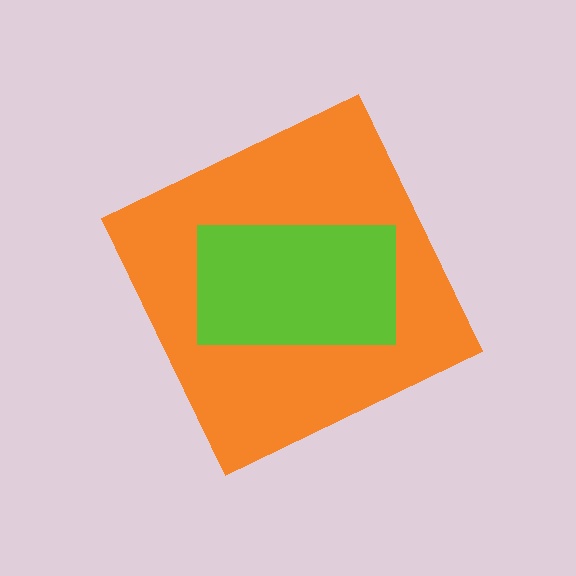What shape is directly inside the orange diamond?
The lime rectangle.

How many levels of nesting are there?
2.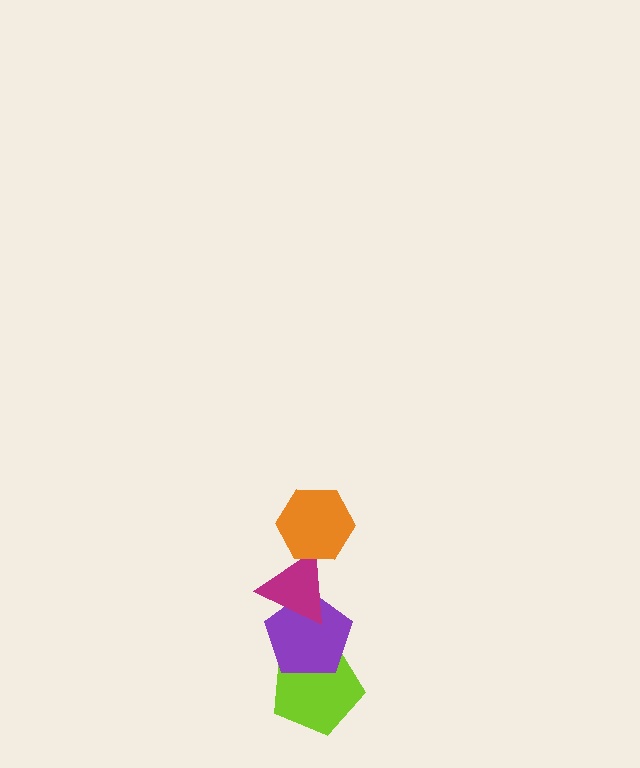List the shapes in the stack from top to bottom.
From top to bottom: the orange hexagon, the magenta triangle, the purple pentagon, the lime pentagon.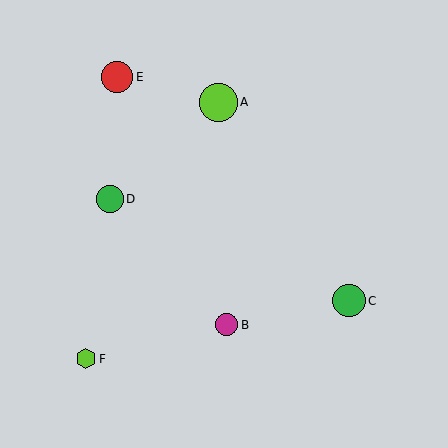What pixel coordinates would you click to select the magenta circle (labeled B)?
Click at (227, 325) to select the magenta circle B.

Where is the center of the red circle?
The center of the red circle is at (117, 77).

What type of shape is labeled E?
Shape E is a red circle.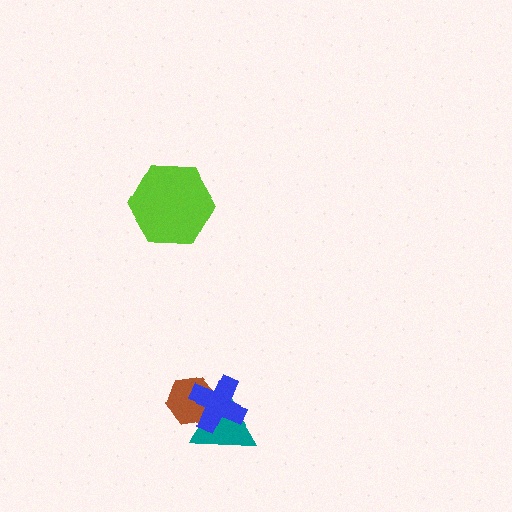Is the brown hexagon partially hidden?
Yes, it is partially covered by another shape.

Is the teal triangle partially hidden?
Yes, it is partially covered by another shape.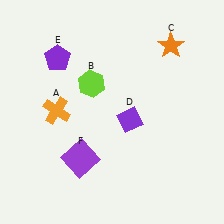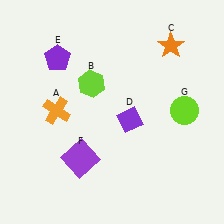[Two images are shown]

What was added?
A lime circle (G) was added in Image 2.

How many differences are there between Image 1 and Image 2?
There is 1 difference between the two images.